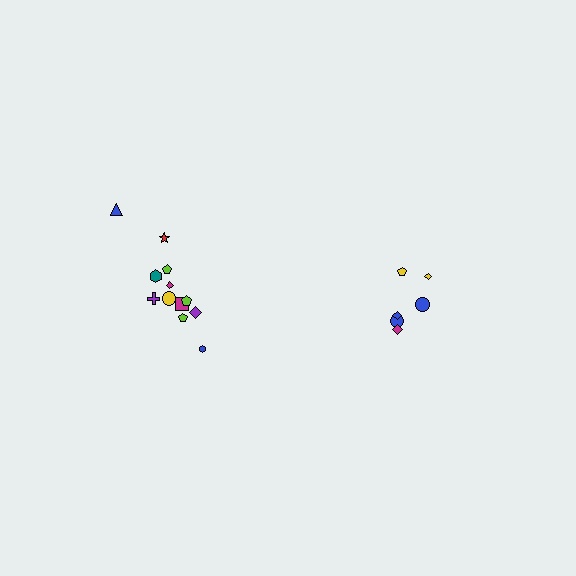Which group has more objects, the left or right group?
The left group.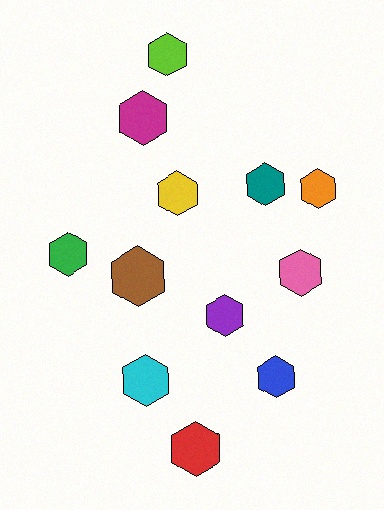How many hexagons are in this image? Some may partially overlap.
There are 12 hexagons.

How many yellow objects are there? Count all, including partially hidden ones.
There is 1 yellow object.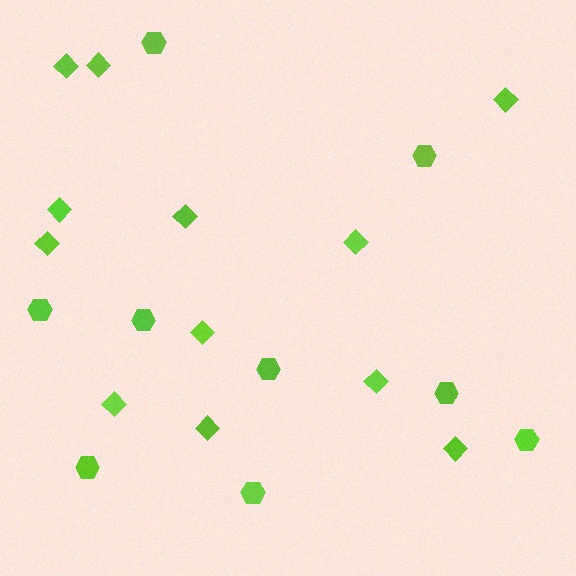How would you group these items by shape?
There are 2 groups: one group of diamonds (12) and one group of hexagons (9).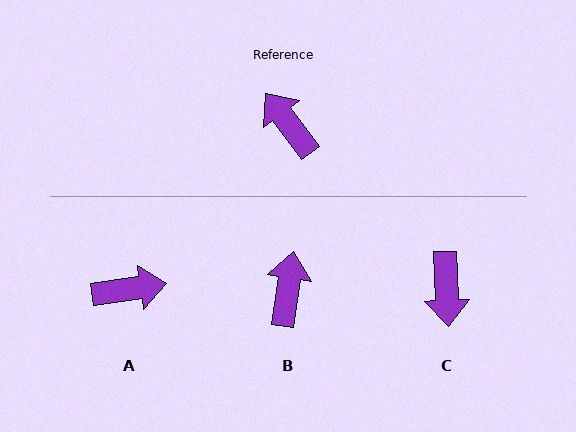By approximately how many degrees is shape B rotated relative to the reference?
Approximately 46 degrees clockwise.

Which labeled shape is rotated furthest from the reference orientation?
C, about 145 degrees away.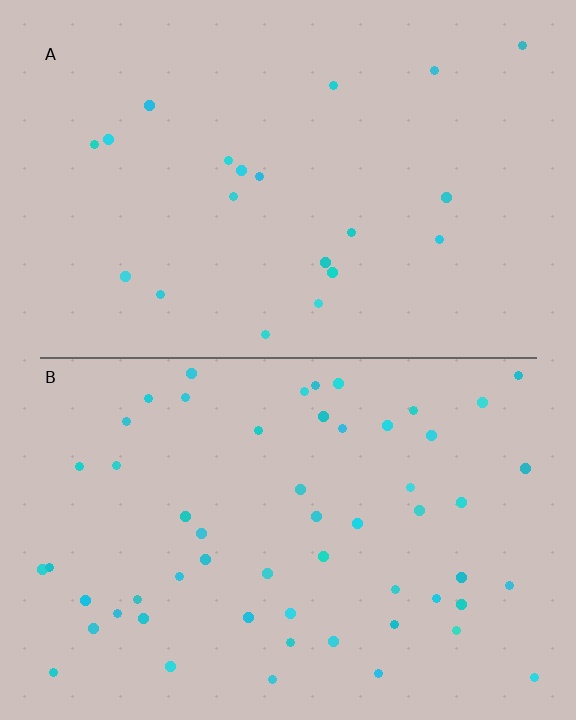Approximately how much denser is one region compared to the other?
Approximately 2.7× — region B over region A.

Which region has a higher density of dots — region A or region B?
B (the bottom).